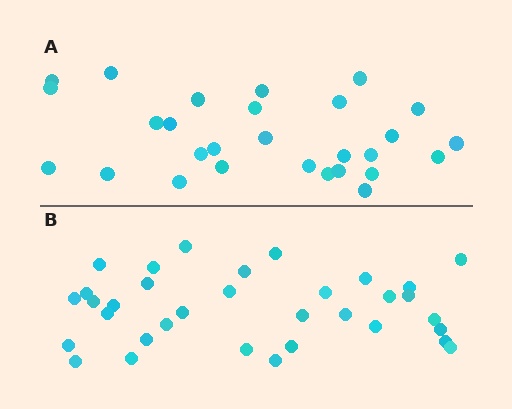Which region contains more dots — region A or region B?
Region B (the bottom region) has more dots.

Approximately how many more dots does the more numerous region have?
Region B has about 6 more dots than region A.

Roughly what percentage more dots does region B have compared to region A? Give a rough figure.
About 20% more.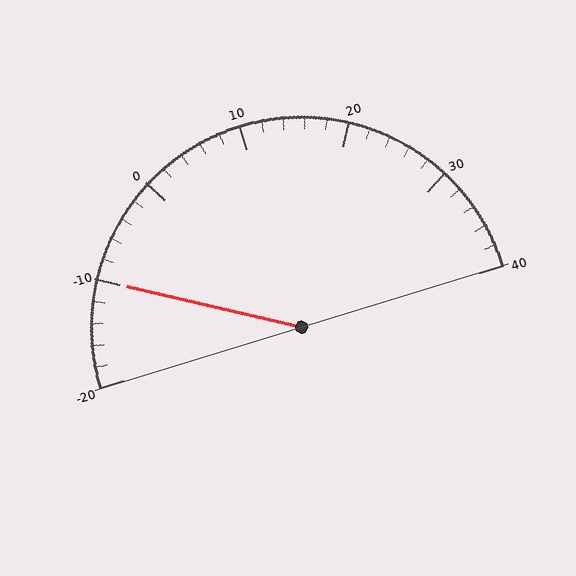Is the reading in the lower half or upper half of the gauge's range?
The reading is in the lower half of the range (-20 to 40).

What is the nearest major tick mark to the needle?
The nearest major tick mark is -10.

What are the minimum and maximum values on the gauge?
The gauge ranges from -20 to 40.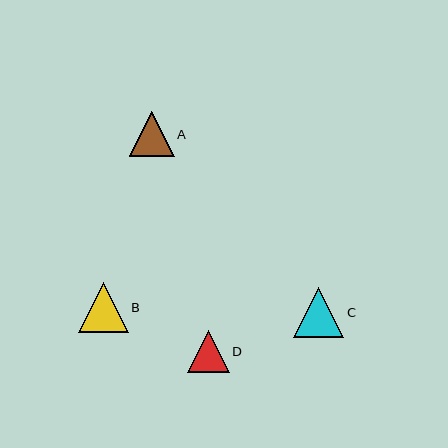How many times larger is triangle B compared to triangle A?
Triangle B is approximately 1.1 times the size of triangle A.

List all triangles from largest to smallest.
From largest to smallest: C, B, A, D.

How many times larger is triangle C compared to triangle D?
Triangle C is approximately 1.2 times the size of triangle D.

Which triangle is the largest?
Triangle C is the largest with a size of approximately 50 pixels.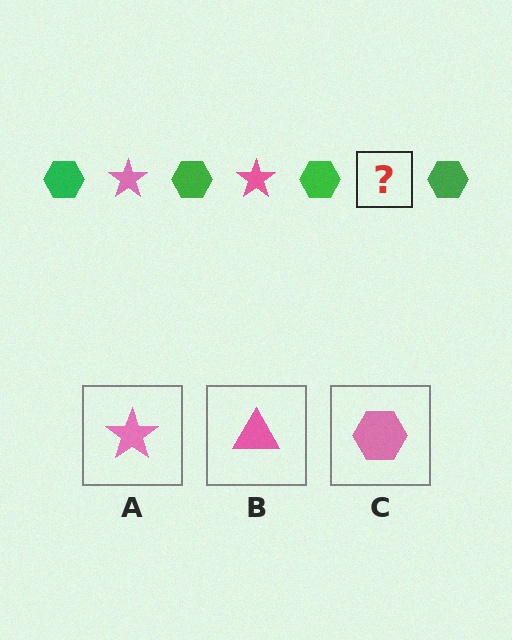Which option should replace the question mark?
Option A.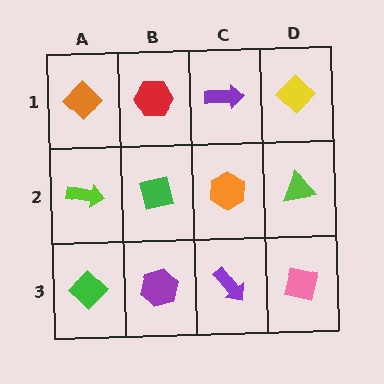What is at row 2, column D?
A lime triangle.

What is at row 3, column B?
A purple hexagon.